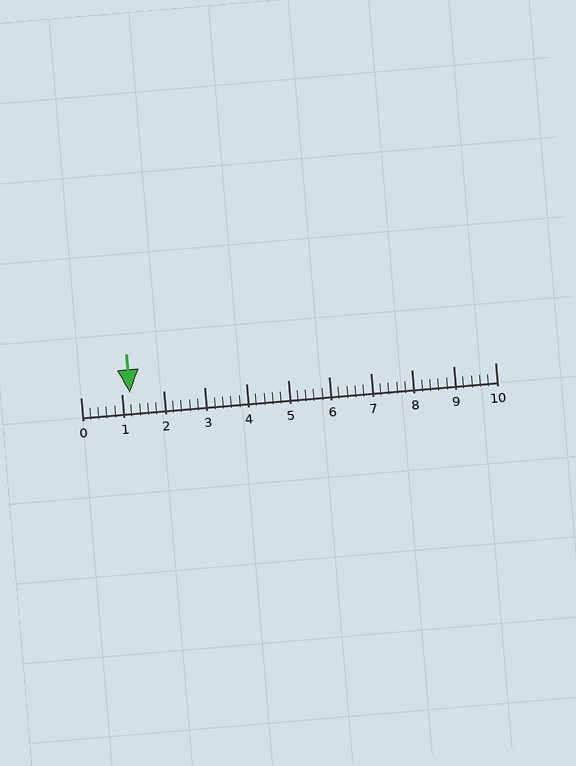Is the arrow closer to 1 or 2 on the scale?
The arrow is closer to 1.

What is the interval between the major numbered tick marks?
The major tick marks are spaced 1 units apart.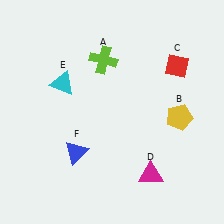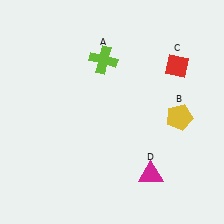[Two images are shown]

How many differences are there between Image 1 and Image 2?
There are 2 differences between the two images.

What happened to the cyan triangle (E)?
The cyan triangle (E) was removed in Image 2. It was in the top-left area of Image 1.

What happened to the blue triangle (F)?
The blue triangle (F) was removed in Image 2. It was in the bottom-left area of Image 1.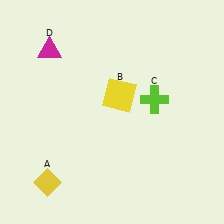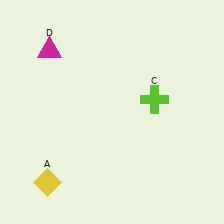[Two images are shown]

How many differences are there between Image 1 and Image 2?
There is 1 difference between the two images.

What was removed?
The yellow square (B) was removed in Image 2.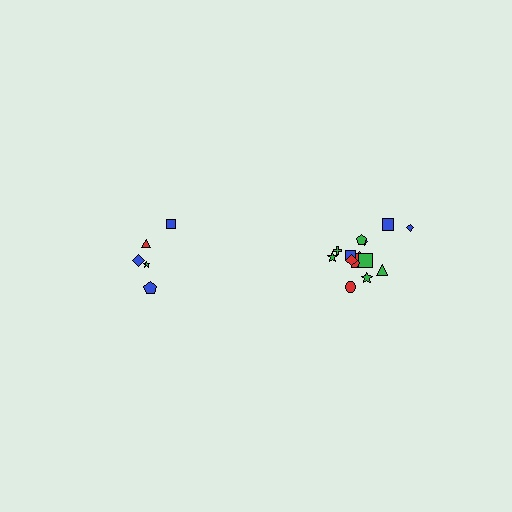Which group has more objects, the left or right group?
The right group.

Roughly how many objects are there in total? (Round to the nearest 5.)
Roughly 20 objects in total.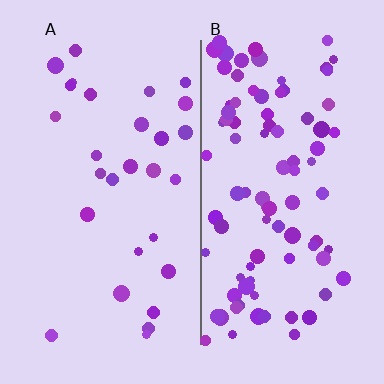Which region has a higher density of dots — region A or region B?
B (the right).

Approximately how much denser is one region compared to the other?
Approximately 3.1× — region B over region A.